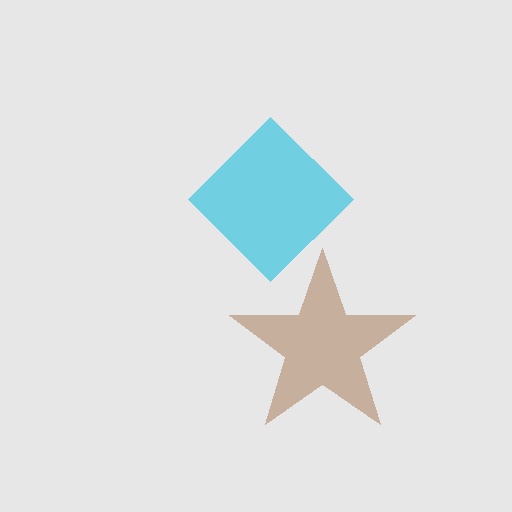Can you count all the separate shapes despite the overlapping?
Yes, there are 2 separate shapes.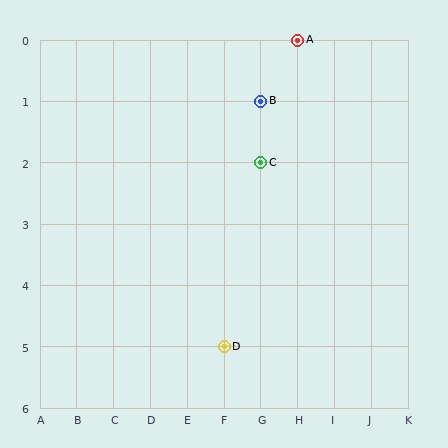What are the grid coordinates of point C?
Point C is at grid coordinates (G, 2).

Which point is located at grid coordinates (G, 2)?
Point C is at (G, 2).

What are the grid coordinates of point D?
Point D is at grid coordinates (F, 5).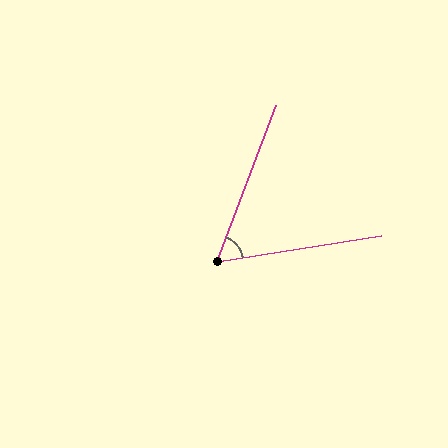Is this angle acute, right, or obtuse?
It is acute.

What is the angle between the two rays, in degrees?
Approximately 60 degrees.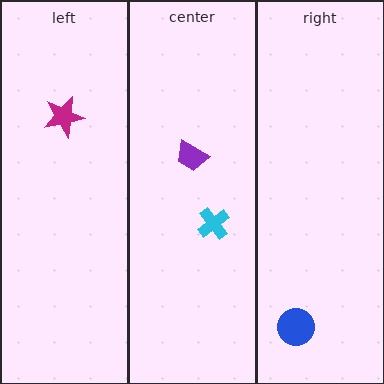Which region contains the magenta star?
The left region.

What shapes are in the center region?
The purple trapezoid, the cyan cross.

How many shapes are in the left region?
1.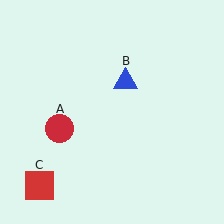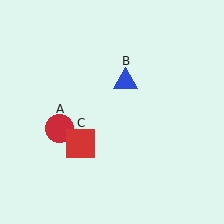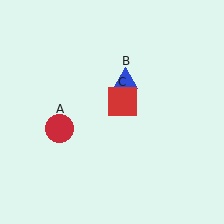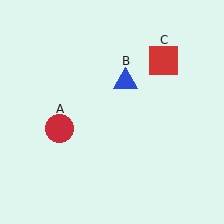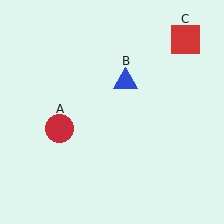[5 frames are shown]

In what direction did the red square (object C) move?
The red square (object C) moved up and to the right.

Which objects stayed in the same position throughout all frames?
Red circle (object A) and blue triangle (object B) remained stationary.